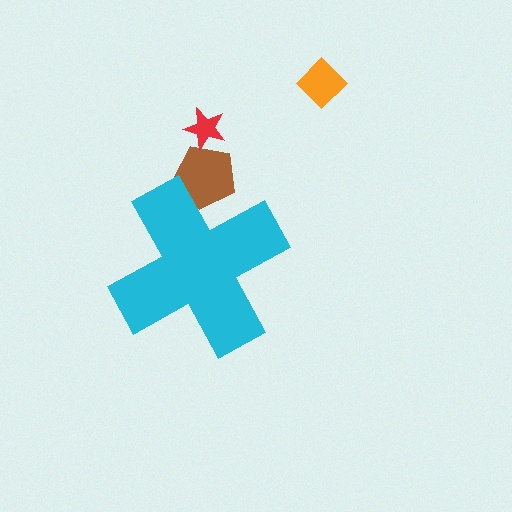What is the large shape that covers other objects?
A cyan cross.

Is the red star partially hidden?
No, the red star is fully visible.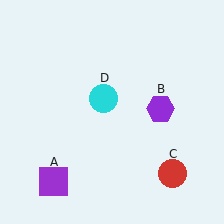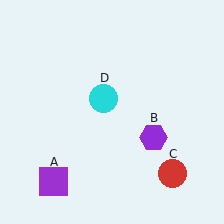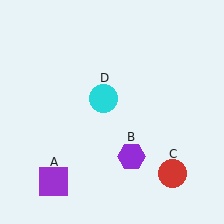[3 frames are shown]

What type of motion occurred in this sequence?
The purple hexagon (object B) rotated clockwise around the center of the scene.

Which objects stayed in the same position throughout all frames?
Purple square (object A) and red circle (object C) and cyan circle (object D) remained stationary.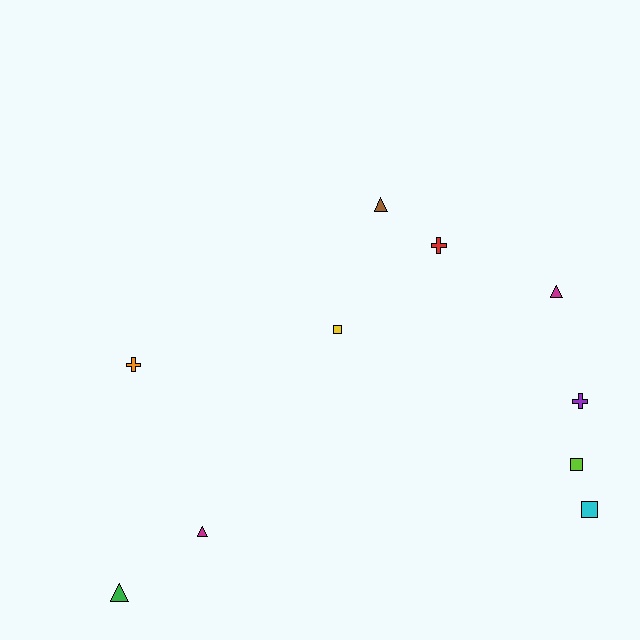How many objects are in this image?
There are 10 objects.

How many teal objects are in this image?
There are no teal objects.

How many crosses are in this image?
There are 3 crosses.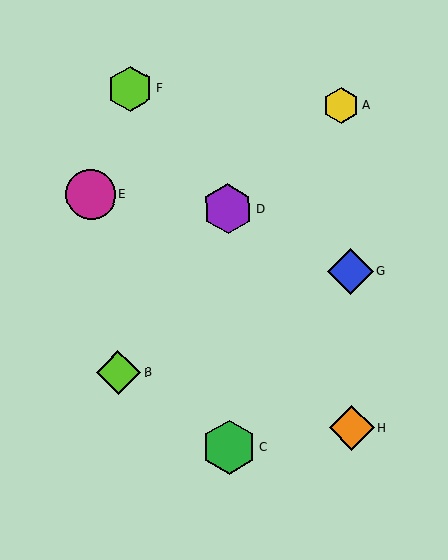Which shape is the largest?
The green hexagon (labeled C) is the largest.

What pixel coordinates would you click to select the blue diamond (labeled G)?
Click at (351, 272) to select the blue diamond G.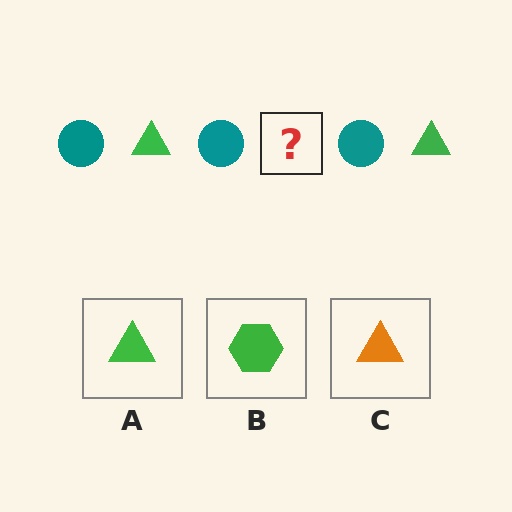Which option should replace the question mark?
Option A.